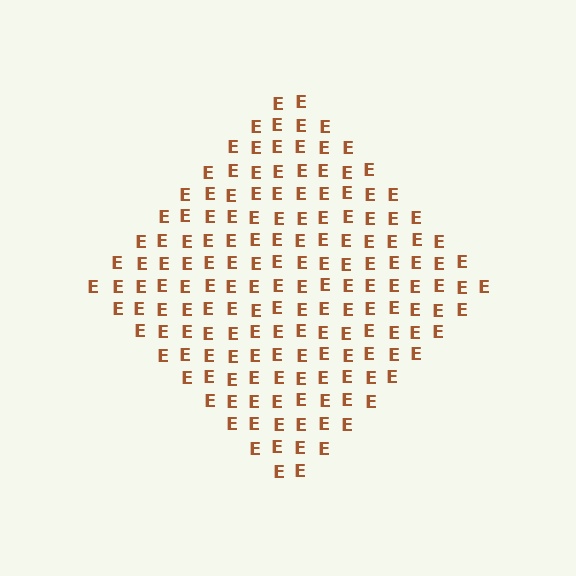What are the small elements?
The small elements are letter E's.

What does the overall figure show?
The overall figure shows a diamond.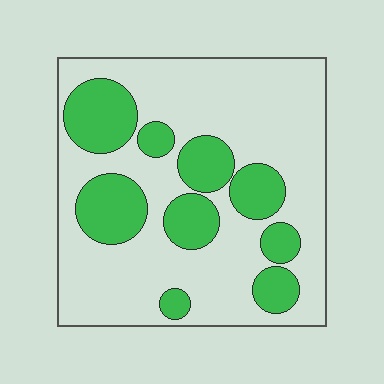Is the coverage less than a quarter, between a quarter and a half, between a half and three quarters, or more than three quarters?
Between a quarter and a half.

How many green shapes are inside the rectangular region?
9.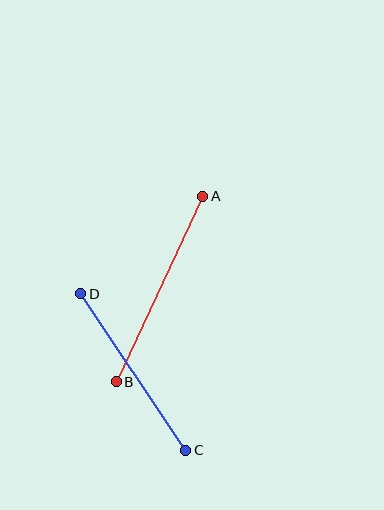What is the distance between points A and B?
The distance is approximately 205 pixels.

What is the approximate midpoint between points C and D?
The midpoint is at approximately (133, 372) pixels.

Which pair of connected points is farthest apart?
Points A and B are farthest apart.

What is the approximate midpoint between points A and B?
The midpoint is at approximately (160, 289) pixels.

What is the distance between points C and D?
The distance is approximately 189 pixels.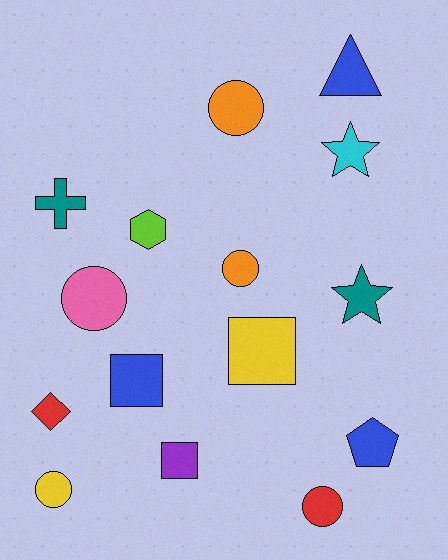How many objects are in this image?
There are 15 objects.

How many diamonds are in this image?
There is 1 diamond.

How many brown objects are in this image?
There are no brown objects.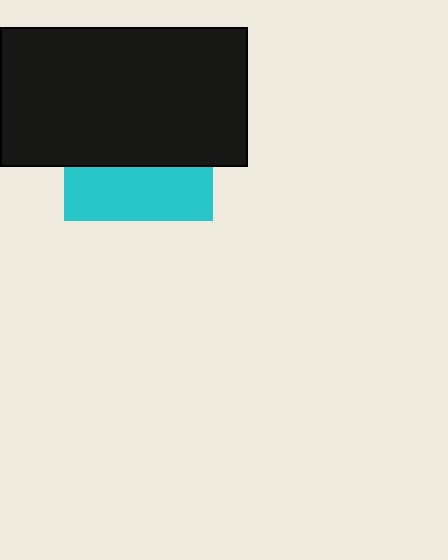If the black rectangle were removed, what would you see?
You would see the complete cyan square.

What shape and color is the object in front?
The object in front is a black rectangle.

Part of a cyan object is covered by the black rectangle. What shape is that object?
It is a square.